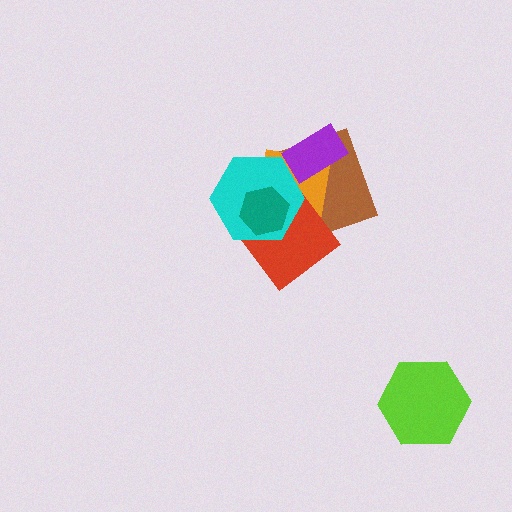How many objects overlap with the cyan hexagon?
4 objects overlap with the cyan hexagon.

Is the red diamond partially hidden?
Yes, it is partially covered by another shape.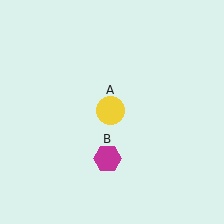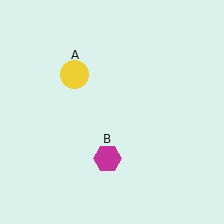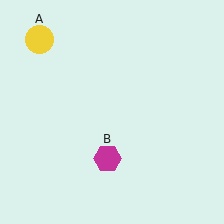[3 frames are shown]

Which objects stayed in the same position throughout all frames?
Magenta hexagon (object B) remained stationary.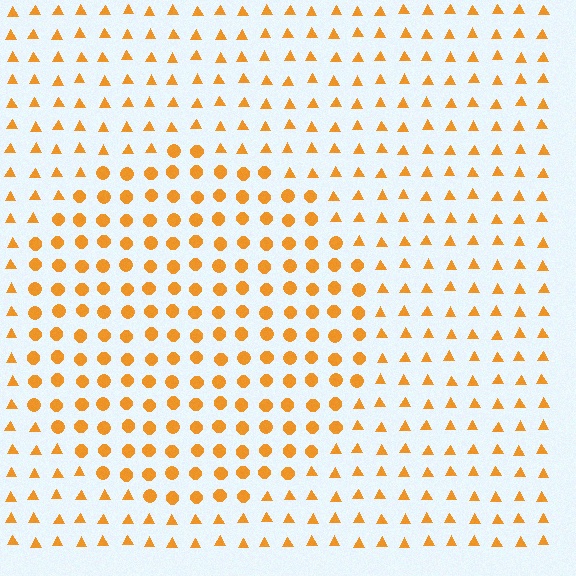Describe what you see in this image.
The image is filled with small orange elements arranged in a uniform grid. A circle-shaped region contains circles, while the surrounding area contains triangles. The boundary is defined purely by the change in element shape.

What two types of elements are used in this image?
The image uses circles inside the circle region and triangles outside it.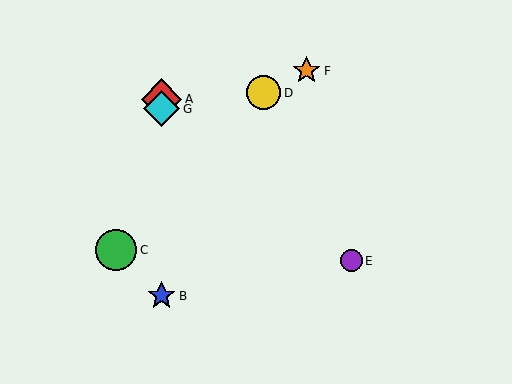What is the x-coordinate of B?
Object B is at x≈162.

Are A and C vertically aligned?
No, A is at x≈162 and C is at x≈116.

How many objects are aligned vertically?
3 objects (A, B, G) are aligned vertically.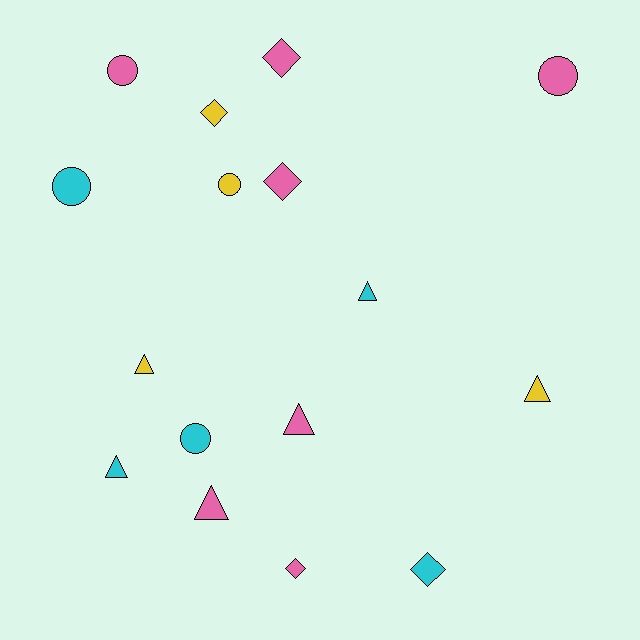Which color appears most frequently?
Pink, with 7 objects.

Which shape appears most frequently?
Triangle, with 6 objects.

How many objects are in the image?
There are 16 objects.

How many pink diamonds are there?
There are 3 pink diamonds.